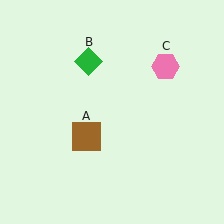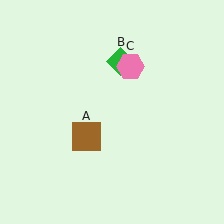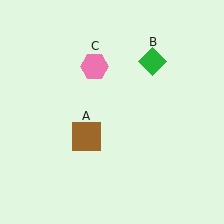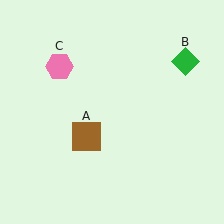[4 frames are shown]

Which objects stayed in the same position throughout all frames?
Brown square (object A) remained stationary.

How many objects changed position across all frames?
2 objects changed position: green diamond (object B), pink hexagon (object C).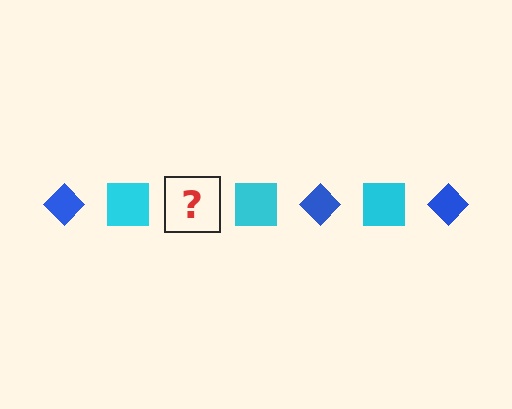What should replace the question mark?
The question mark should be replaced with a blue diamond.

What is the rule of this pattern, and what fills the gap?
The rule is that the pattern alternates between blue diamond and cyan square. The gap should be filled with a blue diamond.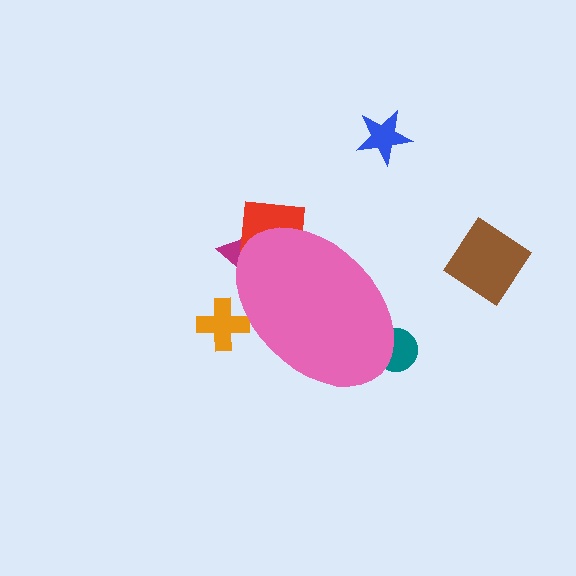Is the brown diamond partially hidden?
No, the brown diamond is fully visible.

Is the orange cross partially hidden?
Yes, the orange cross is partially hidden behind the pink ellipse.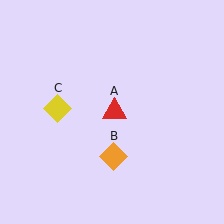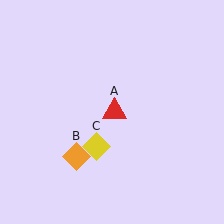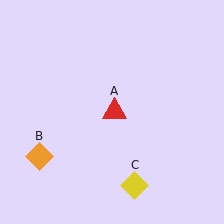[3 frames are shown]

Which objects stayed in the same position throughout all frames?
Red triangle (object A) remained stationary.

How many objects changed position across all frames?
2 objects changed position: orange diamond (object B), yellow diamond (object C).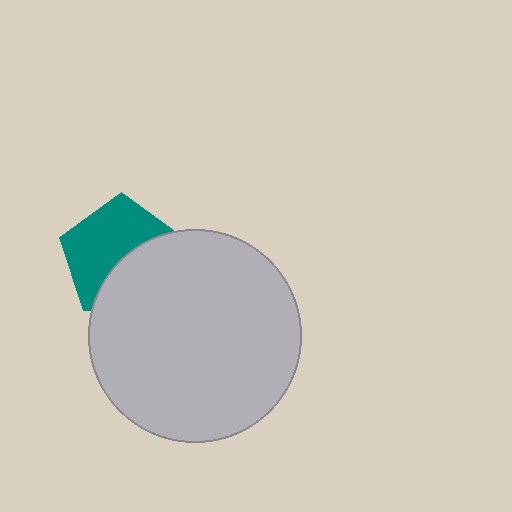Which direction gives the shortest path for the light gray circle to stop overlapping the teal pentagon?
Moving toward the lower-right gives the shortest separation.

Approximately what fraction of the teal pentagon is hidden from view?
Roughly 44% of the teal pentagon is hidden behind the light gray circle.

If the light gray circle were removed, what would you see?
You would see the complete teal pentagon.